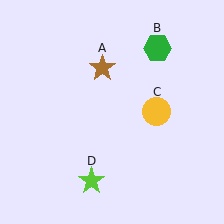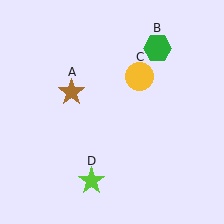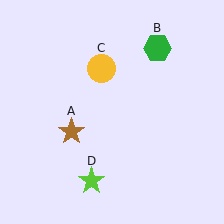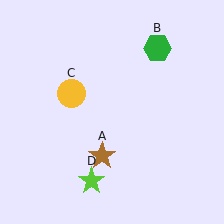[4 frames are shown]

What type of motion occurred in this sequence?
The brown star (object A), yellow circle (object C) rotated counterclockwise around the center of the scene.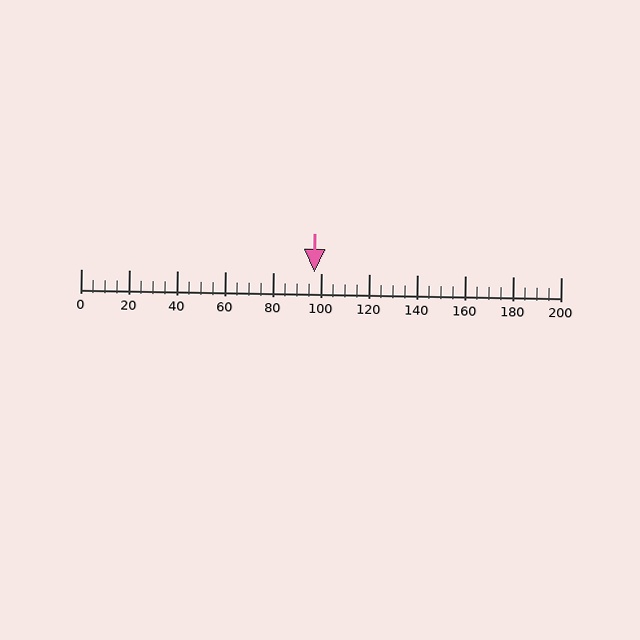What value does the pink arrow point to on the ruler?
The pink arrow points to approximately 97.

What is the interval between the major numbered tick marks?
The major tick marks are spaced 20 units apart.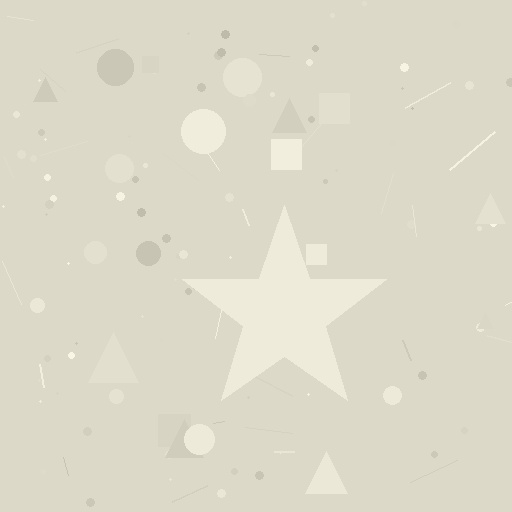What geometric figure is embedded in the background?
A star is embedded in the background.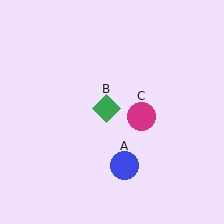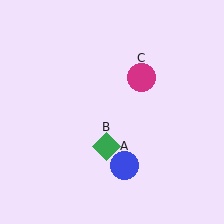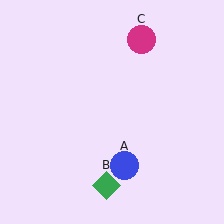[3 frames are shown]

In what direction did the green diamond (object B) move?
The green diamond (object B) moved down.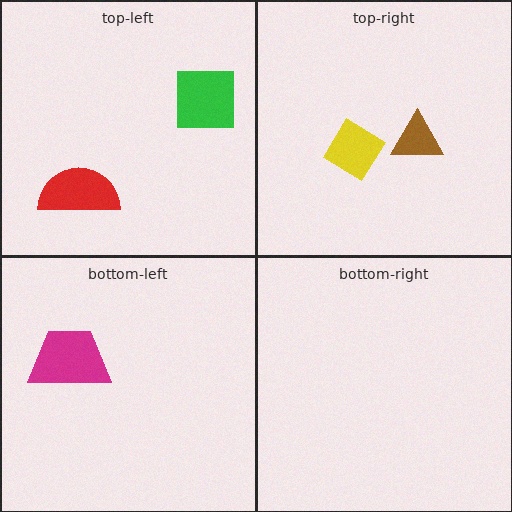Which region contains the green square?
The top-left region.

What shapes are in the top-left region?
The green square, the red semicircle.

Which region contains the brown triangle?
The top-right region.